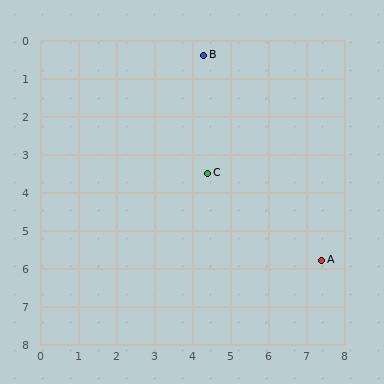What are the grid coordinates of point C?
Point C is at approximately (4.4, 3.5).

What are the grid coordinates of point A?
Point A is at approximately (7.4, 5.8).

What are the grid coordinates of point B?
Point B is at approximately (4.3, 0.4).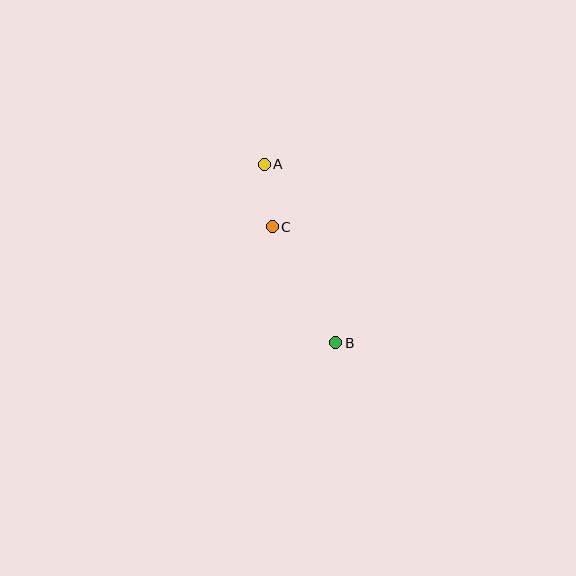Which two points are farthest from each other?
Points A and B are farthest from each other.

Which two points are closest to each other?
Points A and C are closest to each other.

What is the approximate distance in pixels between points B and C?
The distance between B and C is approximately 132 pixels.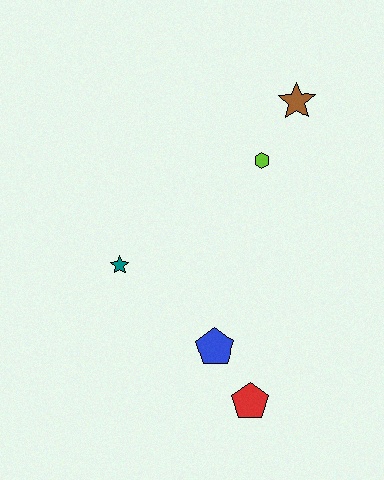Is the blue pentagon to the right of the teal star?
Yes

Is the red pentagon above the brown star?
No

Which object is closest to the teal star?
The blue pentagon is closest to the teal star.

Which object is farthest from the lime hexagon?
The red pentagon is farthest from the lime hexagon.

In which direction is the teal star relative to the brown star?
The teal star is to the left of the brown star.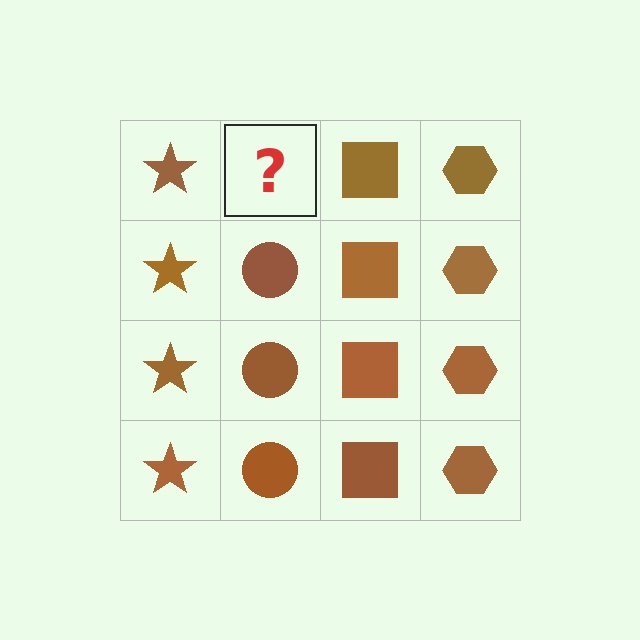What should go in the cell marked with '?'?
The missing cell should contain a brown circle.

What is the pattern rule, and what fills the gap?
The rule is that each column has a consistent shape. The gap should be filled with a brown circle.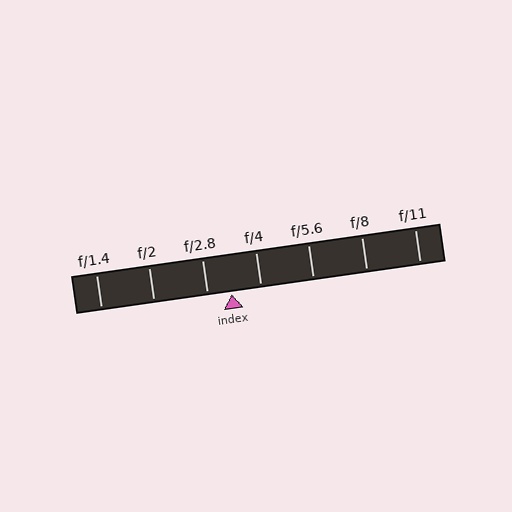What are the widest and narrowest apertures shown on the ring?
The widest aperture shown is f/1.4 and the narrowest is f/11.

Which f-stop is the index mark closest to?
The index mark is closest to f/2.8.